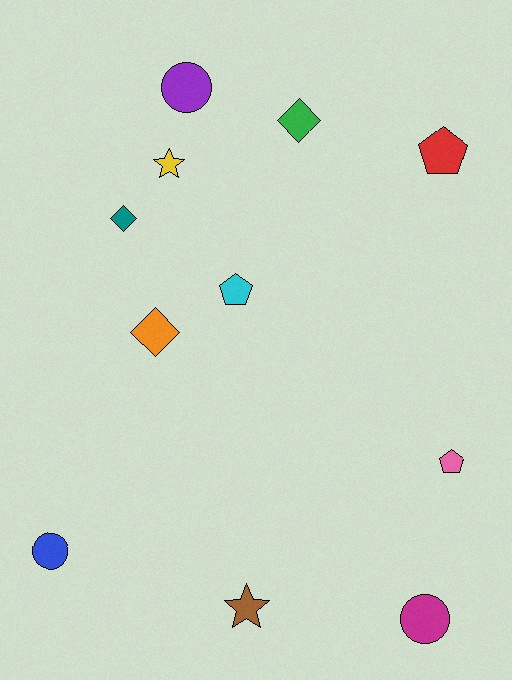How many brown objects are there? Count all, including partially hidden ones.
There is 1 brown object.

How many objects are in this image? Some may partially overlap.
There are 11 objects.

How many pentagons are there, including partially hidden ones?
There are 3 pentagons.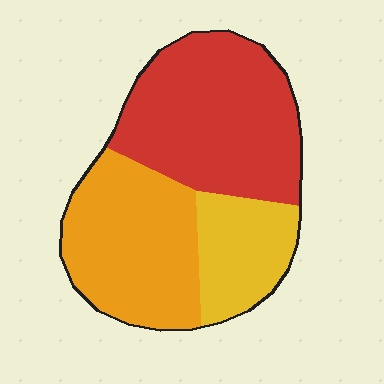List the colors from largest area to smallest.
From largest to smallest: red, orange, yellow.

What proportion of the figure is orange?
Orange covers around 35% of the figure.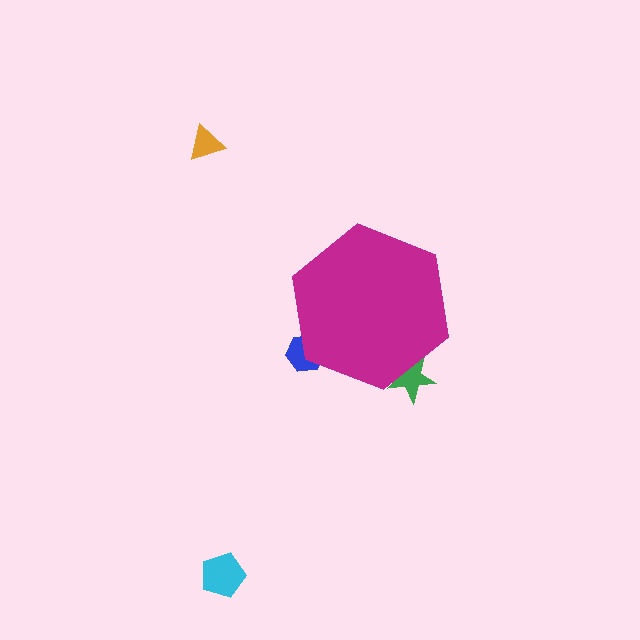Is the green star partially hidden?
Yes, the green star is partially hidden behind the magenta hexagon.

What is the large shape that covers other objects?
A magenta hexagon.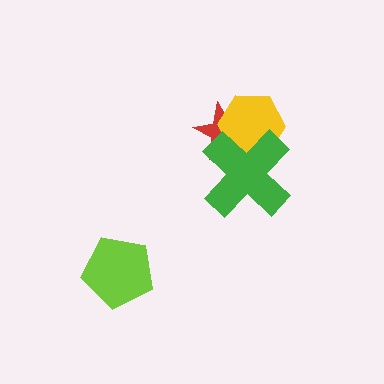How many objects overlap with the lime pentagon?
0 objects overlap with the lime pentagon.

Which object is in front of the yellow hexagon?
The green cross is in front of the yellow hexagon.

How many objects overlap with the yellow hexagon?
2 objects overlap with the yellow hexagon.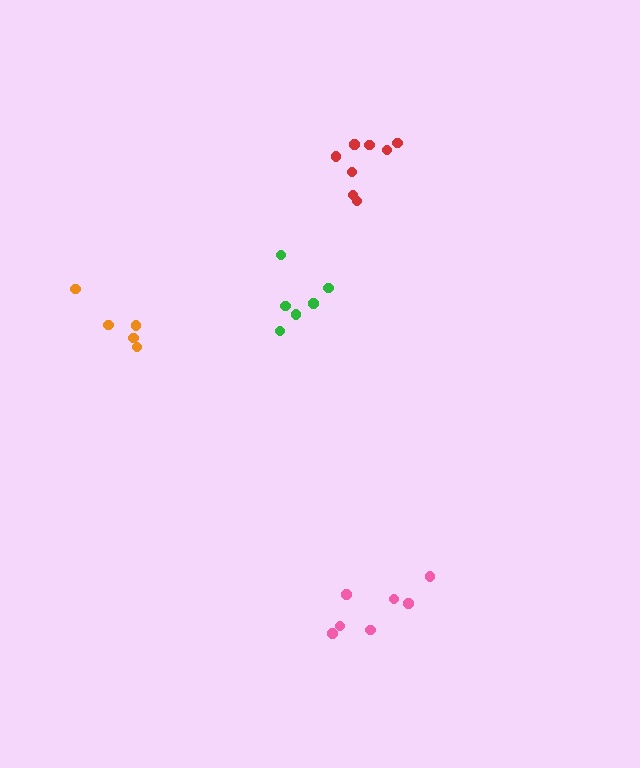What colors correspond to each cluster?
The clusters are colored: red, pink, orange, green.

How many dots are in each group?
Group 1: 8 dots, Group 2: 7 dots, Group 3: 5 dots, Group 4: 6 dots (26 total).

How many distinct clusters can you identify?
There are 4 distinct clusters.